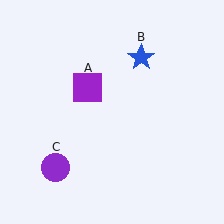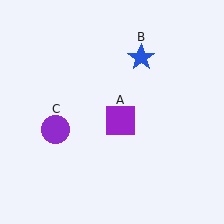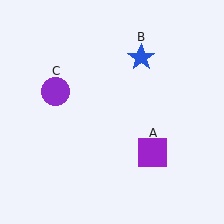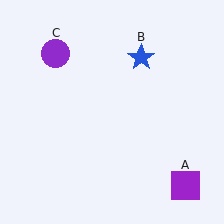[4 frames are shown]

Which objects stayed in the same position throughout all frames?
Blue star (object B) remained stationary.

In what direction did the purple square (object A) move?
The purple square (object A) moved down and to the right.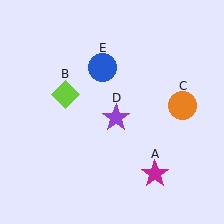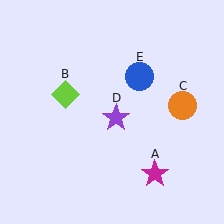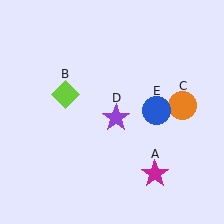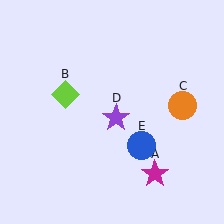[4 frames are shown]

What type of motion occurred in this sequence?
The blue circle (object E) rotated clockwise around the center of the scene.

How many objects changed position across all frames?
1 object changed position: blue circle (object E).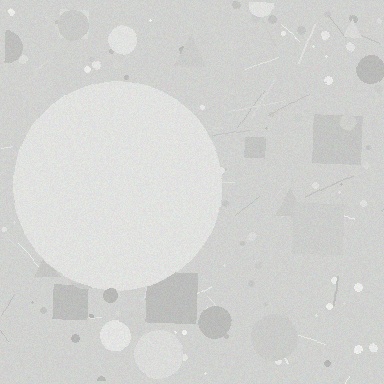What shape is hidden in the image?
A circle is hidden in the image.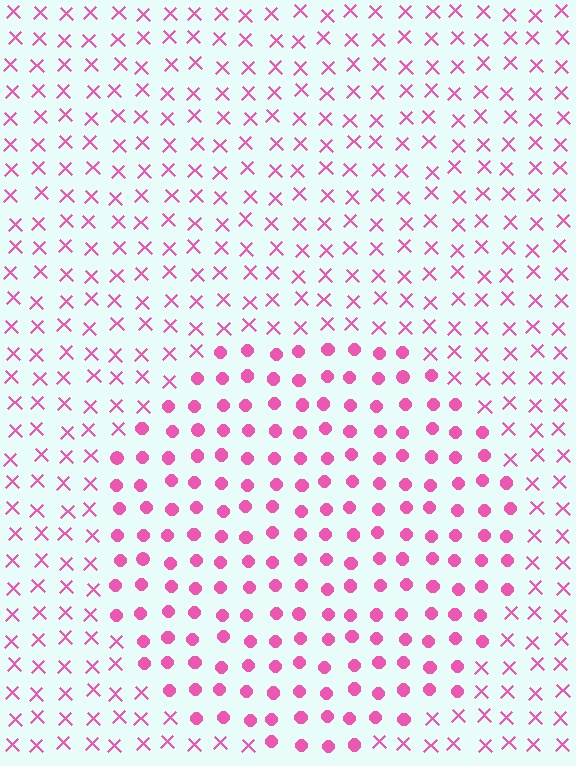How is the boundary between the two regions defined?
The boundary is defined by a change in element shape: circles inside vs. X marks outside. All elements share the same color and spacing.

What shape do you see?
I see a circle.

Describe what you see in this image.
The image is filled with small pink elements arranged in a uniform grid. A circle-shaped region contains circles, while the surrounding area contains X marks. The boundary is defined purely by the change in element shape.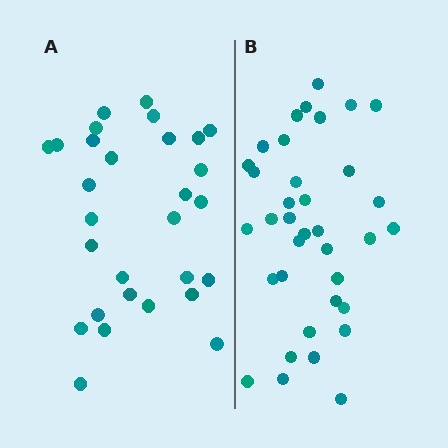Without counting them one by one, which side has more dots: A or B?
Region B (the right region) has more dots.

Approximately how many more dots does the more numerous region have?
Region B has roughly 8 or so more dots than region A.